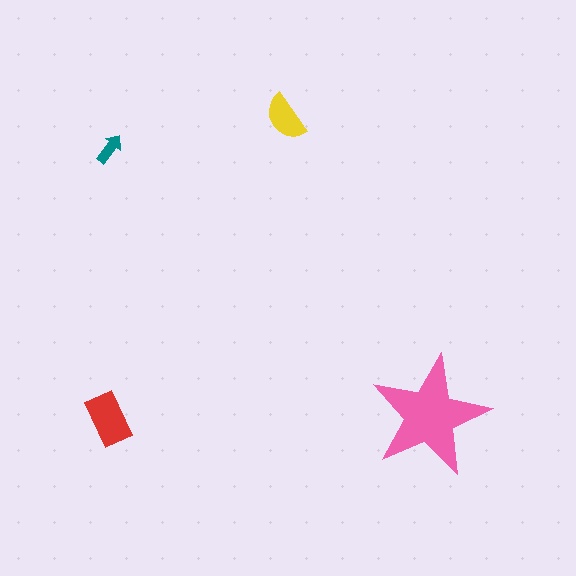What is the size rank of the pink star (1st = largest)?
1st.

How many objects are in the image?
There are 4 objects in the image.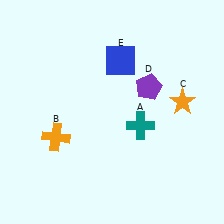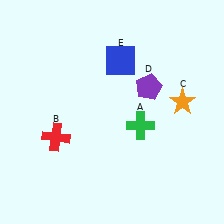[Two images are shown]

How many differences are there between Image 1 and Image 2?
There are 2 differences between the two images.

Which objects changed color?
A changed from teal to green. B changed from orange to red.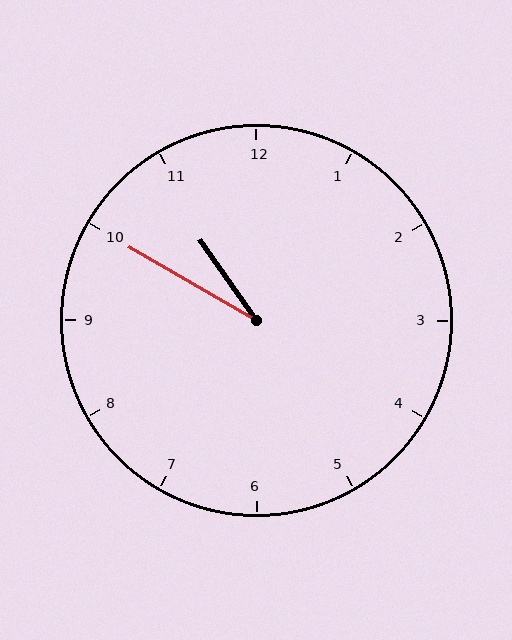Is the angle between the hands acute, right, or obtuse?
It is acute.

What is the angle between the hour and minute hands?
Approximately 25 degrees.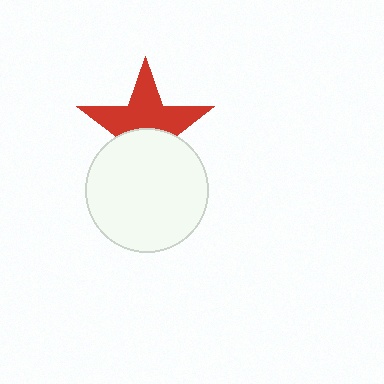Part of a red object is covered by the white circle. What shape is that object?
It is a star.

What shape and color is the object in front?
The object in front is a white circle.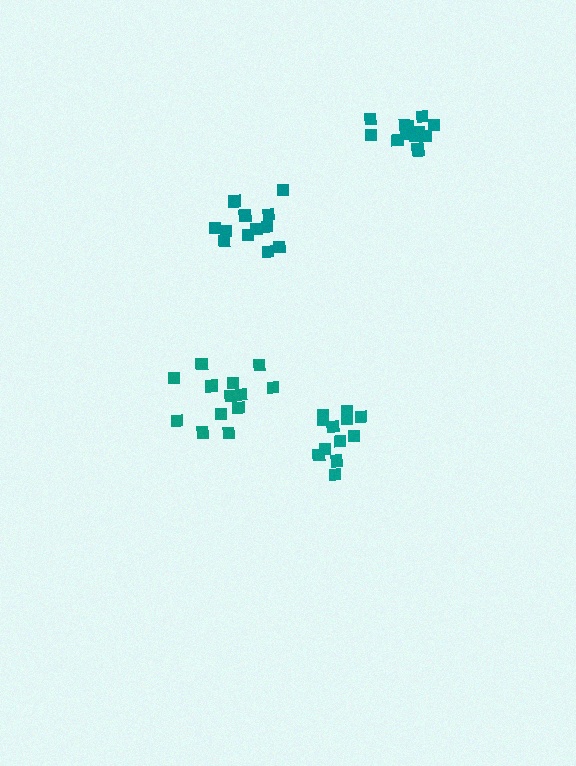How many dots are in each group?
Group 1: 14 dots, Group 2: 12 dots, Group 3: 12 dots, Group 4: 13 dots (51 total).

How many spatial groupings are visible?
There are 4 spatial groupings.